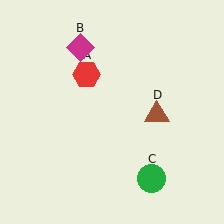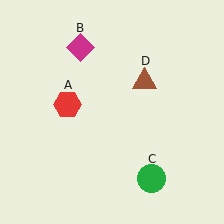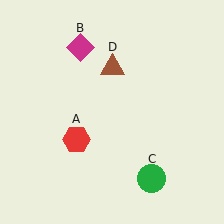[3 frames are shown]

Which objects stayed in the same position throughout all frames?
Magenta diamond (object B) and green circle (object C) remained stationary.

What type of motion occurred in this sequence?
The red hexagon (object A), brown triangle (object D) rotated counterclockwise around the center of the scene.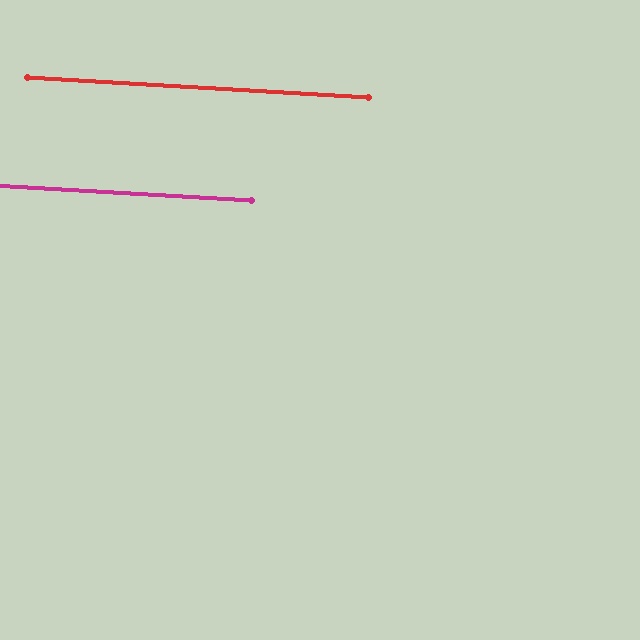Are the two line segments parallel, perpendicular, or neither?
Parallel — their directions differ by only 0.1°.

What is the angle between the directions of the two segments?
Approximately 0 degrees.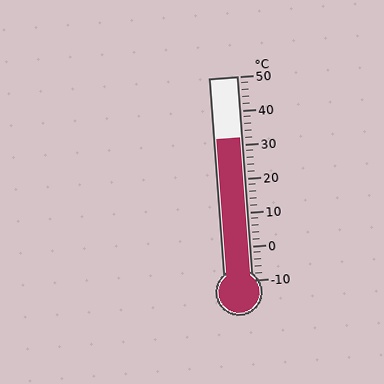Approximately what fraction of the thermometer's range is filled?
The thermometer is filled to approximately 70% of its range.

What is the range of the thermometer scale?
The thermometer scale ranges from -10°C to 50°C.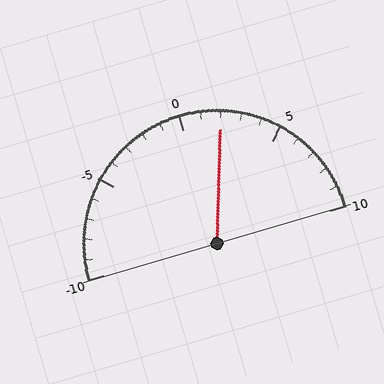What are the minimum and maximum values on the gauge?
The gauge ranges from -10 to 10.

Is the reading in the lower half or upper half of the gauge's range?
The reading is in the upper half of the range (-10 to 10).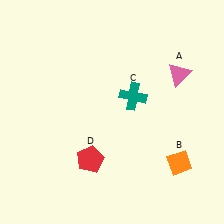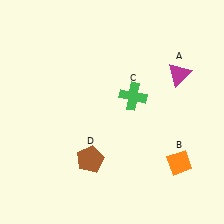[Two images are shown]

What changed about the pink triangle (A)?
In Image 1, A is pink. In Image 2, it changed to magenta.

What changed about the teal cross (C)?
In Image 1, C is teal. In Image 2, it changed to green.